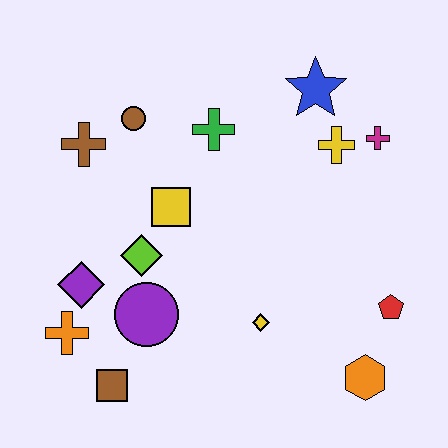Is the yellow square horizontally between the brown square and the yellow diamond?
Yes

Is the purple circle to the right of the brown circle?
Yes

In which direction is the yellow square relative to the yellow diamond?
The yellow square is above the yellow diamond.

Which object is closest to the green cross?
The brown circle is closest to the green cross.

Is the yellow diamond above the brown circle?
No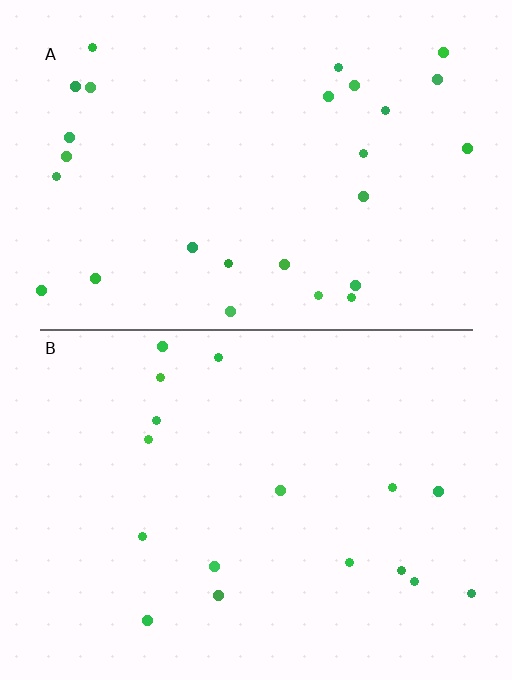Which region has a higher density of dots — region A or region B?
A (the top).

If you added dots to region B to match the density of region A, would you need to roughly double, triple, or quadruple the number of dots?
Approximately double.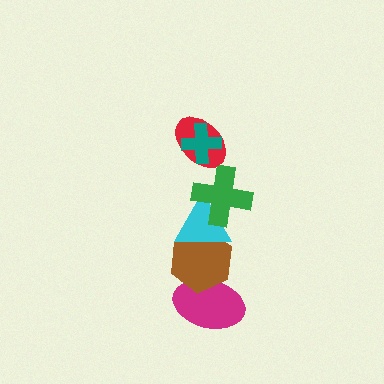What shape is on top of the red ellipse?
The teal cross is on top of the red ellipse.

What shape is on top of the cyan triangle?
The green cross is on top of the cyan triangle.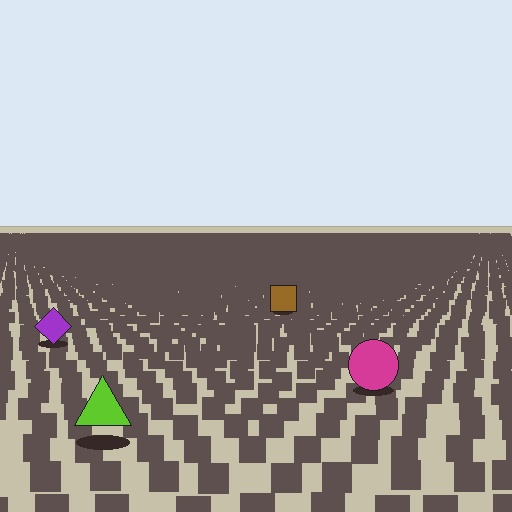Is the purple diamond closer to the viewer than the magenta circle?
No. The magenta circle is closer — you can tell from the texture gradient: the ground texture is coarser near it.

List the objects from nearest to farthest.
From nearest to farthest: the lime triangle, the magenta circle, the purple diamond, the brown square.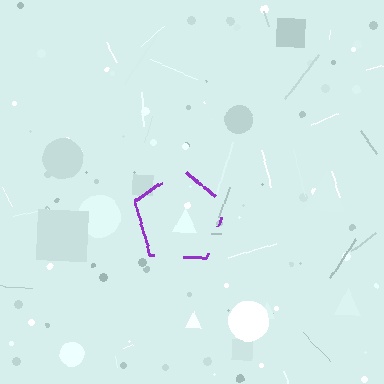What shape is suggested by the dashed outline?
The dashed outline suggests a pentagon.